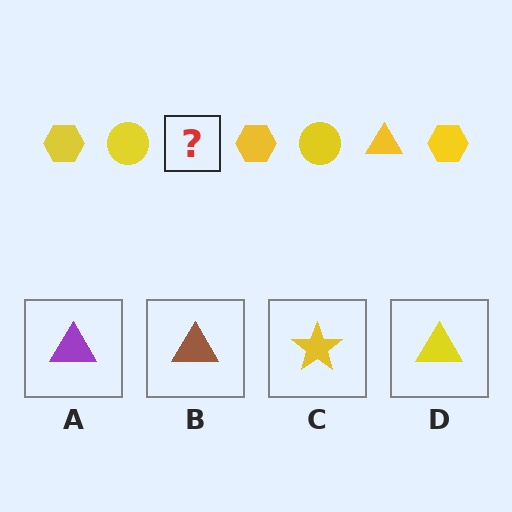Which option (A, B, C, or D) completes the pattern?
D.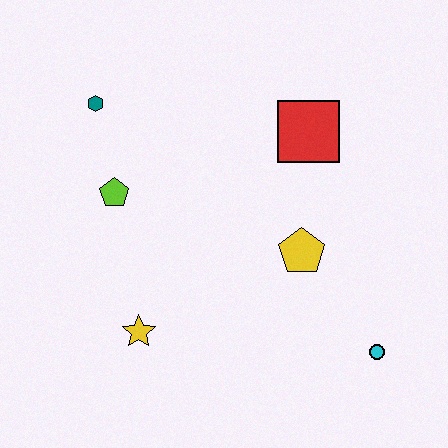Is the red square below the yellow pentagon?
No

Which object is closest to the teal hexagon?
The lime pentagon is closest to the teal hexagon.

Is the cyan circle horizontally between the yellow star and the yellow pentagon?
No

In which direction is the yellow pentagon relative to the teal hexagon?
The yellow pentagon is to the right of the teal hexagon.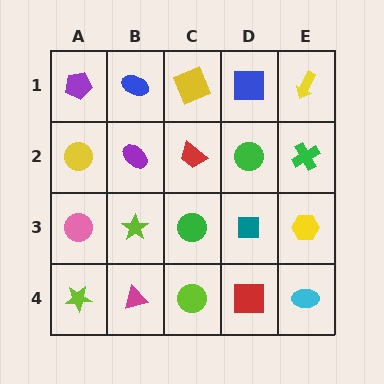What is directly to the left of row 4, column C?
A magenta triangle.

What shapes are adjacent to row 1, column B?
A purple ellipse (row 2, column B), a purple pentagon (row 1, column A), a yellow square (row 1, column C).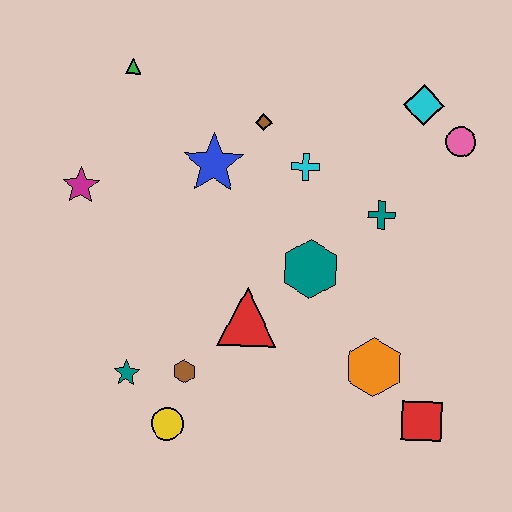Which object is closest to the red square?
The orange hexagon is closest to the red square.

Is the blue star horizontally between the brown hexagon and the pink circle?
Yes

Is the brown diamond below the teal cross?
No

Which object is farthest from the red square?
The green triangle is farthest from the red square.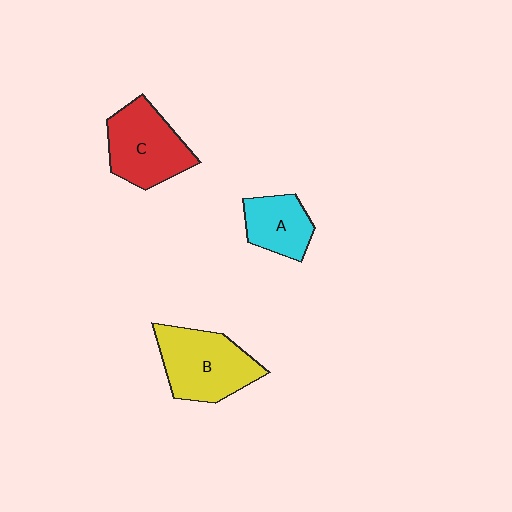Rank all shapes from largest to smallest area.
From largest to smallest: B (yellow), C (red), A (cyan).